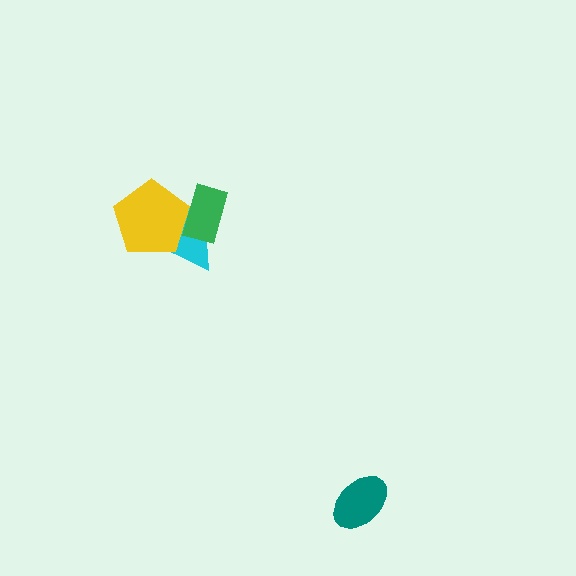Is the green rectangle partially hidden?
Yes, it is partially covered by another shape.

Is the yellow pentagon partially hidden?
No, no other shape covers it.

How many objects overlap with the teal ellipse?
0 objects overlap with the teal ellipse.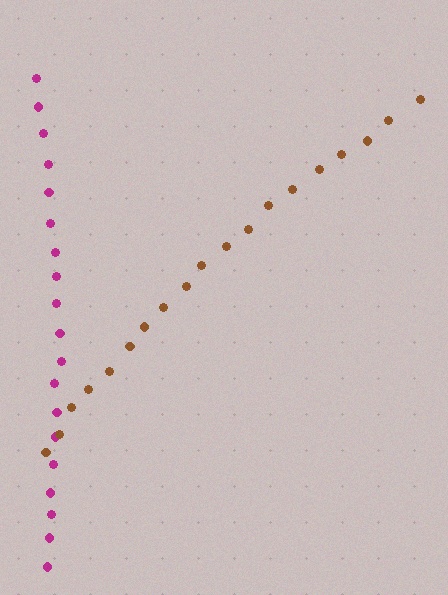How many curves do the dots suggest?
There are 2 distinct paths.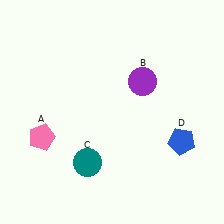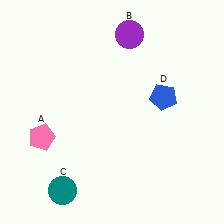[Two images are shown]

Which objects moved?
The objects that moved are: the purple circle (B), the teal circle (C), the blue pentagon (D).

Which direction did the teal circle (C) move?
The teal circle (C) moved down.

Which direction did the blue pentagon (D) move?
The blue pentagon (D) moved up.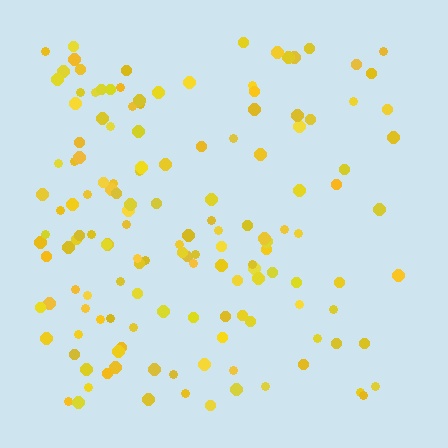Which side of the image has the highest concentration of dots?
The left.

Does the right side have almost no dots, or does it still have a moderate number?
Still a moderate number, just noticeably fewer than the left.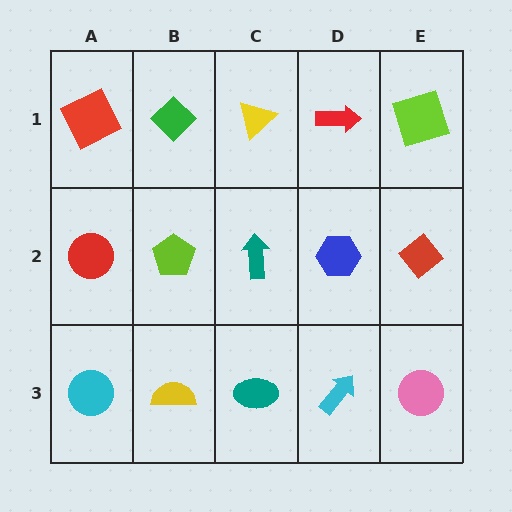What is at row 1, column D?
A red arrow.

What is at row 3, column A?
A cyan circle.